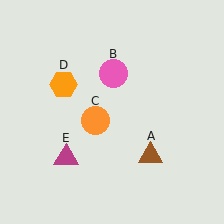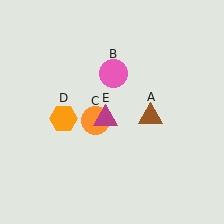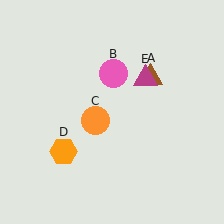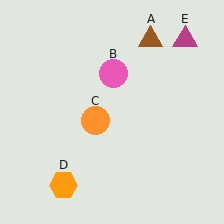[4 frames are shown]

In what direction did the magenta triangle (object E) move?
The magenta triangle (object E) moved up and to the right.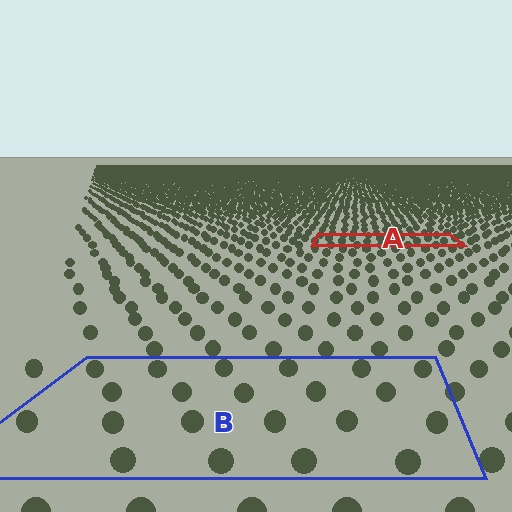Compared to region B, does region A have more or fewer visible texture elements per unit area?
Region A has more texture elements per unit area — they are packed more densely because it is farther away.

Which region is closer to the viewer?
Region B is closer. The texture elements there are larger and more spread out.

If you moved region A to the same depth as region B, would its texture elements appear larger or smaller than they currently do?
They would appear larger. At a closer depth, the same texture elements are projected at a bigger on-screen size.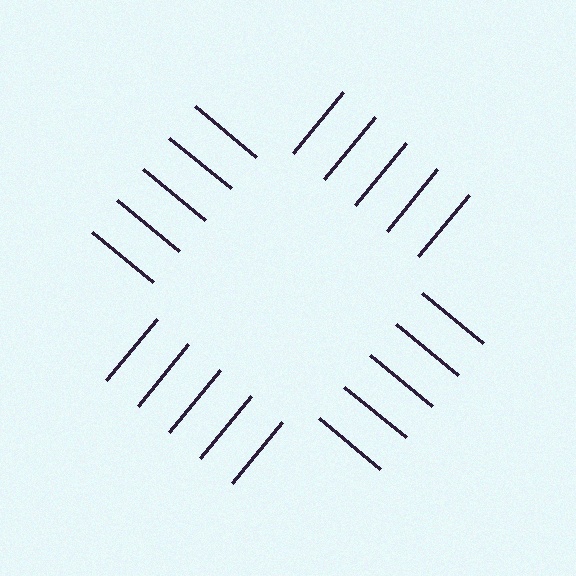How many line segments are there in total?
20 — 5 along each of the 4 edges.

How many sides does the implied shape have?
4 sides — the line-ends trace a square.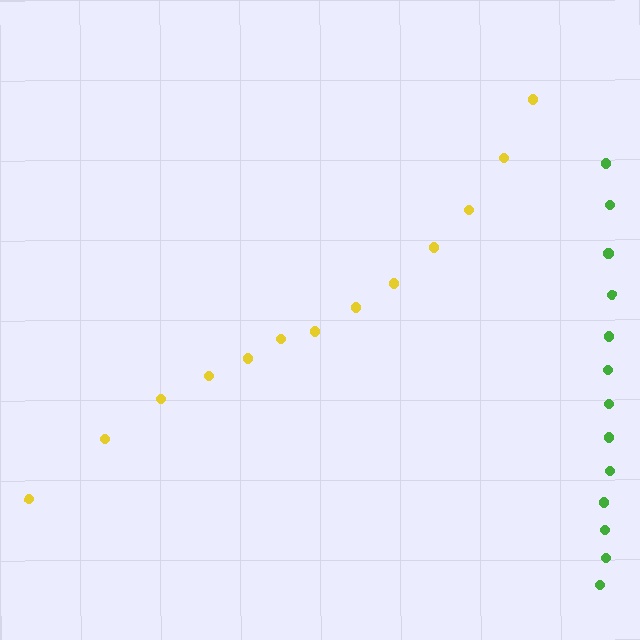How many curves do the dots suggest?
There are 2 distinct paths.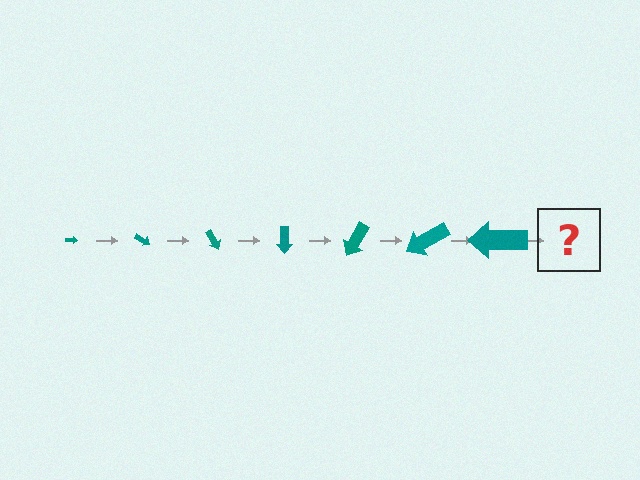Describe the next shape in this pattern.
It should be an arrow, larger than the previous one and rotated 210 degrees from the start.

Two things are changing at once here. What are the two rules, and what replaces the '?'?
The two rules are that the arrow grows larger each step and it rotates 30 degrees each step. The '?' should be an arrow, larger than the previous one and rotated 210 degrees from the start.